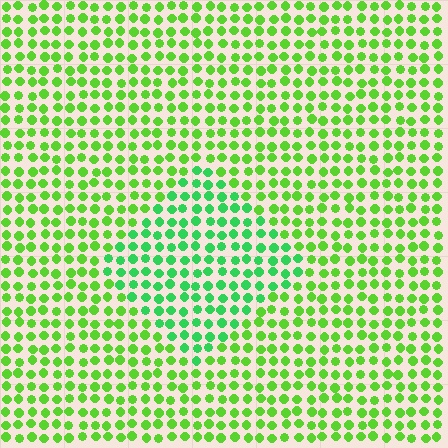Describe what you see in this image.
The image is filled with small lime elements in a uniform arrangement. A diamond-shaped region is visible where the elements are tinted to a slightly different hue, forming a subtle color boundary.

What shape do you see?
I see a diamond.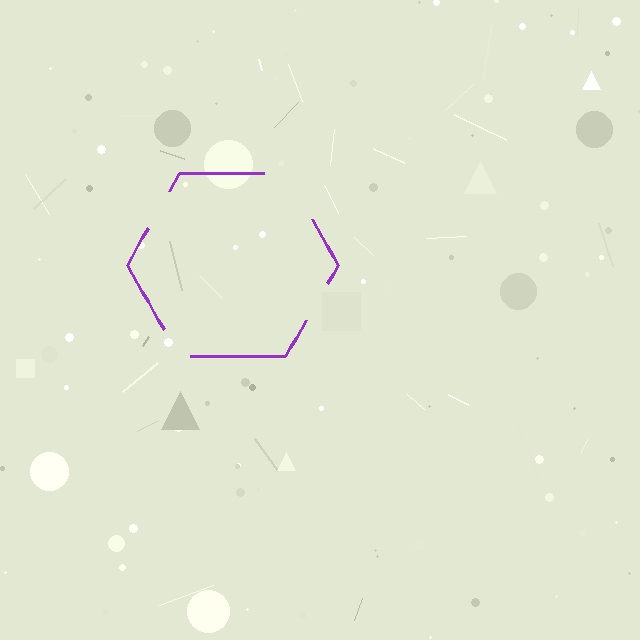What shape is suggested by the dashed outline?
The dashed outline suggests a hexagon.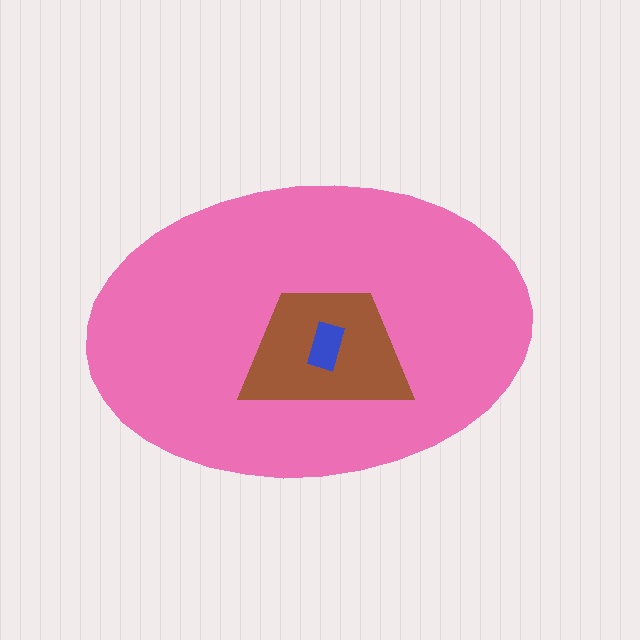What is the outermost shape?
The pink ellipse.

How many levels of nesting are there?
3.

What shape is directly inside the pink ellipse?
The brown trapezoid.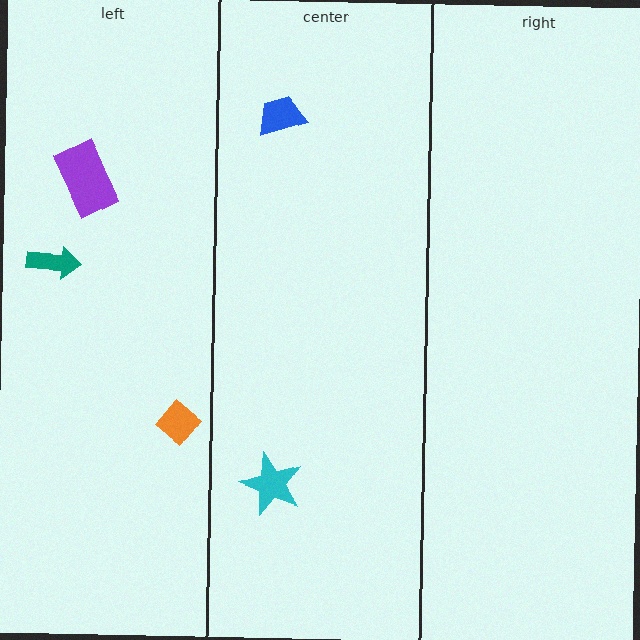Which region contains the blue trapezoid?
The center region.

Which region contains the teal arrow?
The left region.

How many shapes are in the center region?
2.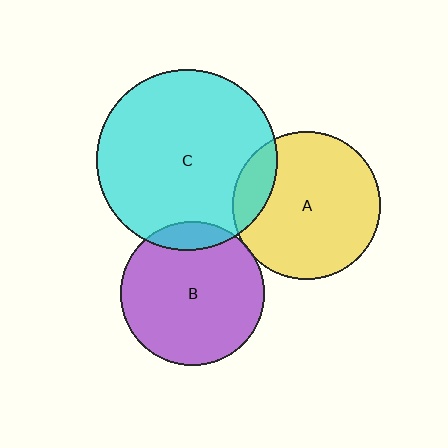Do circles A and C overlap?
Yes.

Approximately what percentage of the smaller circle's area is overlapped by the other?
Approximately 15%.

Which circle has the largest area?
Circle C (cyan).